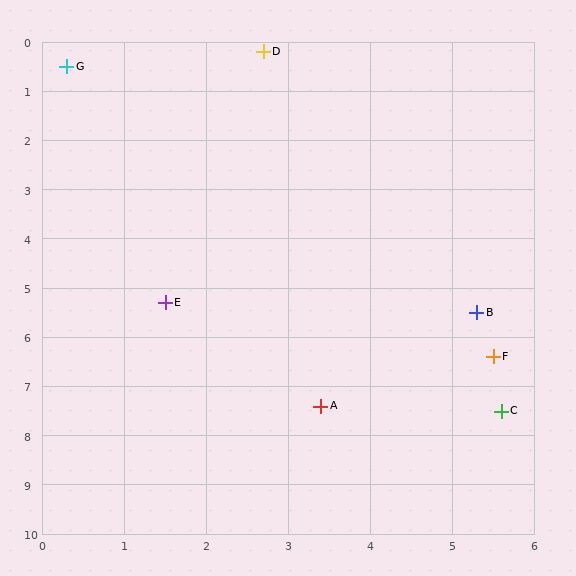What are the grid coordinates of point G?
Point G is at approximately (0.3, 0.5).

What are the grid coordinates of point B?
Point B is at approximately (5.3, 5.5).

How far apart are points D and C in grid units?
Points D and C are about 7.9 grid units apart.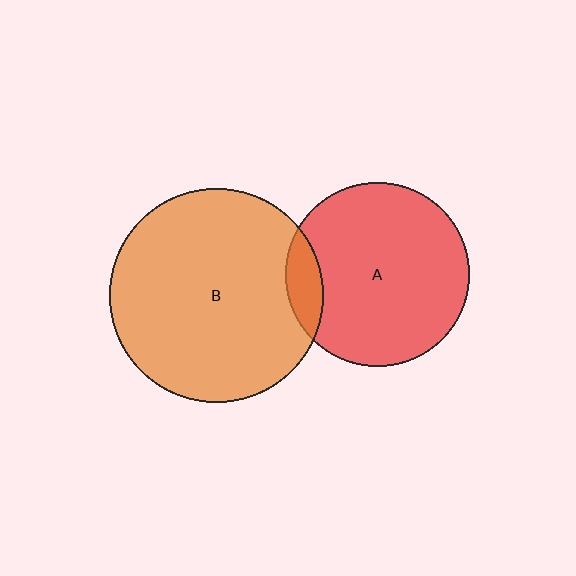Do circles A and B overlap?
Yes.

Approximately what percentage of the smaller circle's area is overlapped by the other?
Approximately 10%.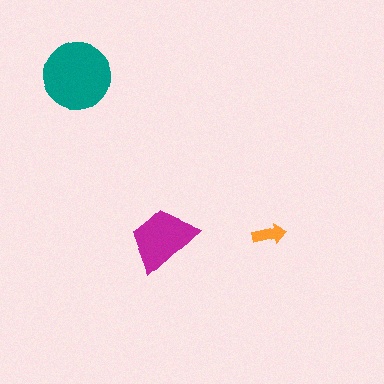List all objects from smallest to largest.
The orange arrow, the magenta trapezoid, the teal circle.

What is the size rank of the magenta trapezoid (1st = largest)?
2nd.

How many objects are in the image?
There are 3 objects in the image.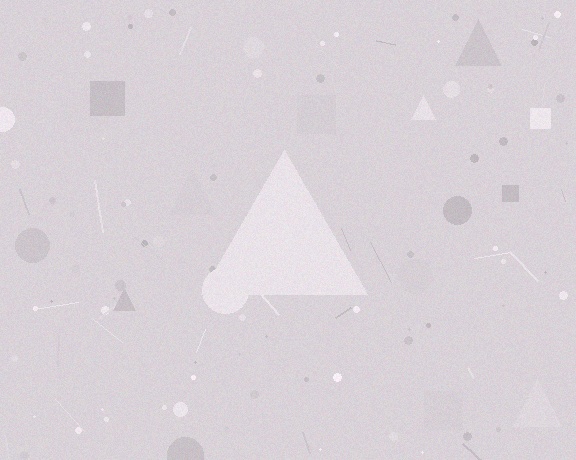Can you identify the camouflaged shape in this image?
The camouflaged shape is a triangle.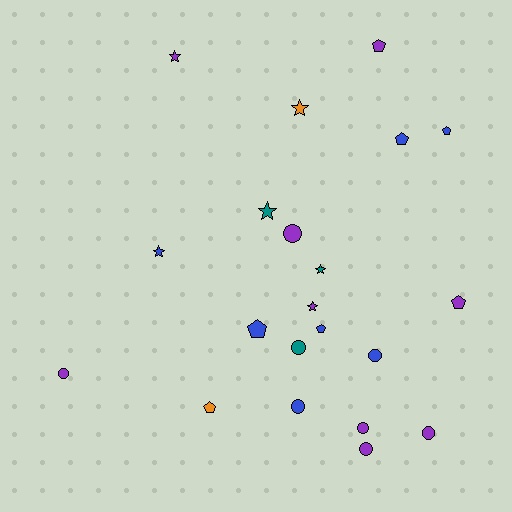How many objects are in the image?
There are 21 objects.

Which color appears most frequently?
Purple, with 9 objects.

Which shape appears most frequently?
Circle, with 8 objects.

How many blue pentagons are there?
There are 4 blue pentagons.